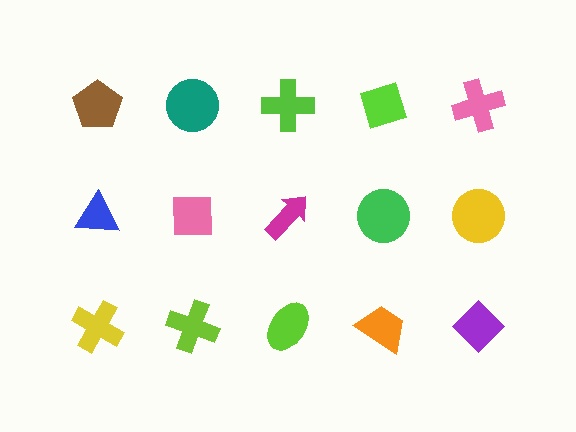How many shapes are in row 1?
5 shapes.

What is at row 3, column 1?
A yellow cross.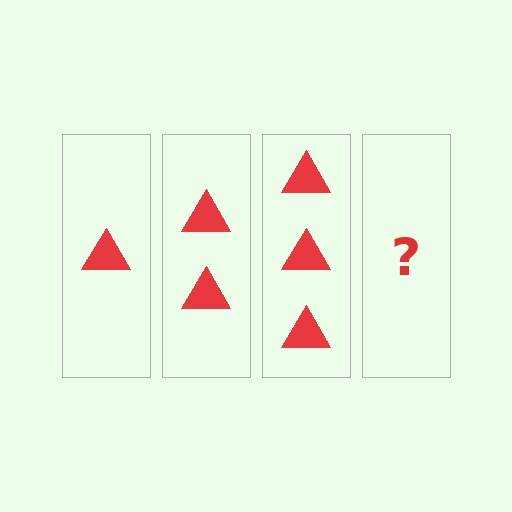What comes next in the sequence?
The next element should be 4 triangles.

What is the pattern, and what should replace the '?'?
The pattern is that each step adds one more triangle. The '?' should be 4 triangles.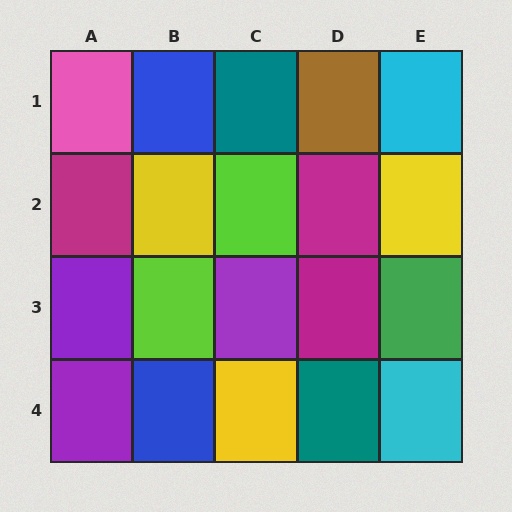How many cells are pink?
1 cell is pink.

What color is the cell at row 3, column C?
Purple.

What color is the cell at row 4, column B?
Blue.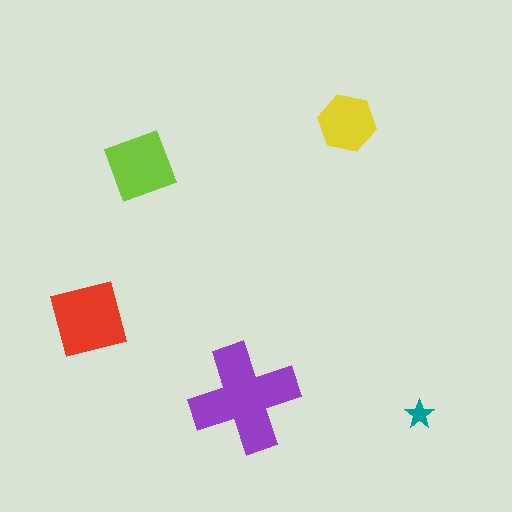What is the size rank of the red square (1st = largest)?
2nd.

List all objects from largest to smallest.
The purple cross, the red square, the lime square, the yellow hexagon, the teal star.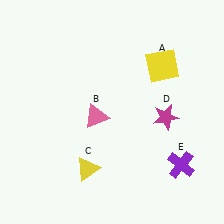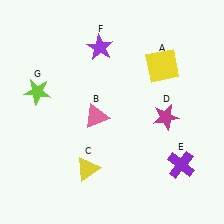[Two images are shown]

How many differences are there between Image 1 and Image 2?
There are 2 differences between the two images.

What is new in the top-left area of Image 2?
A lime star (G) was added in the top-left area of Image 2.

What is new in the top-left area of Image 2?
A purple star (F) was added in the top-left area of Image 2.